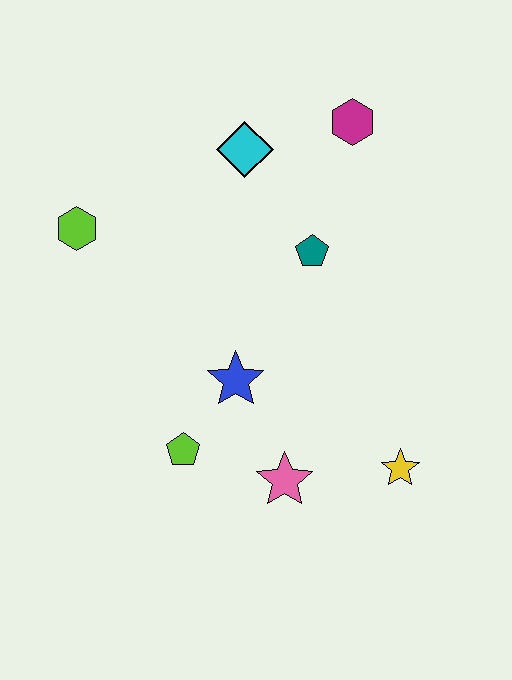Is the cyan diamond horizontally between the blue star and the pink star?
Yes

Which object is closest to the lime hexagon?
The cyan diamond is closest to the lime hexagon.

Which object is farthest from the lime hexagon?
The yellow star is farthest from the lime hexagon.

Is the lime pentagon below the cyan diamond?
Yes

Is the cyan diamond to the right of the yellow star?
No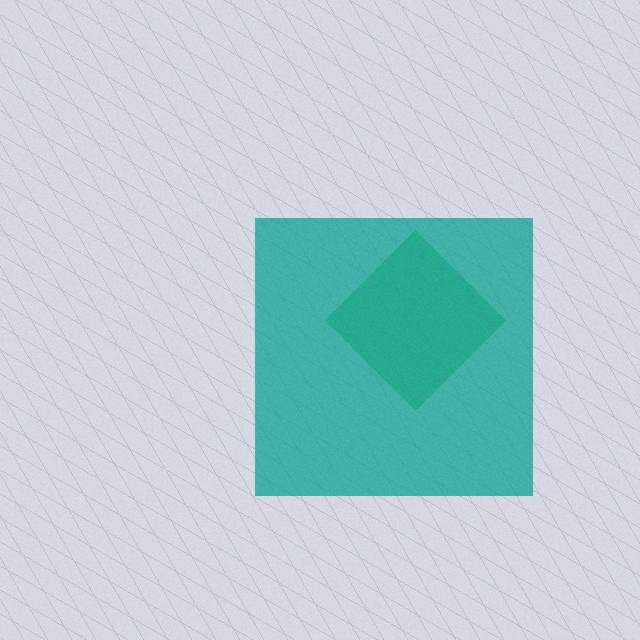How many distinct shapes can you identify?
There are 2 distinct shapes: a green diamond, a teal square.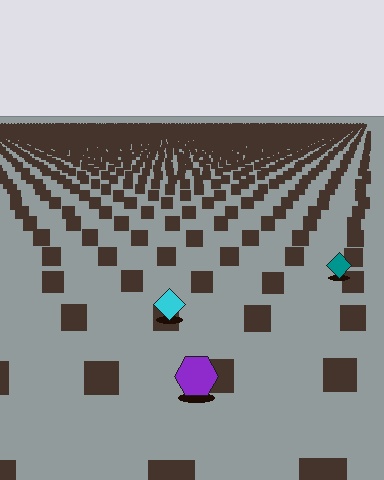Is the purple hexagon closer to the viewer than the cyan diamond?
Yes. The purple hexagon is closer — you can tell from the texture gradient: the ground texture is coarser near it.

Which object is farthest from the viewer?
The teal diamond is farthest from the viewer. It appears smaller and the ground texture around it is denser.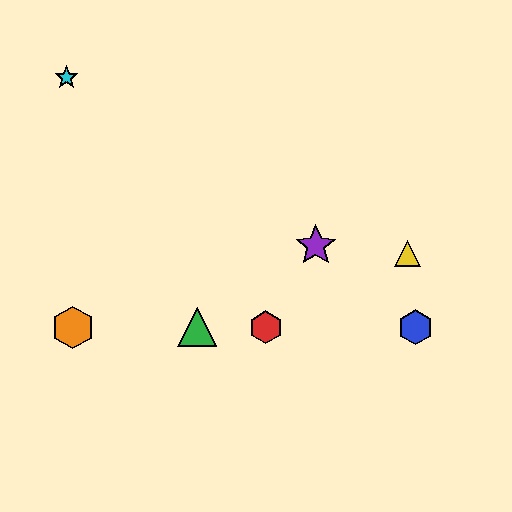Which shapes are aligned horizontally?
The red hexagon, the blue hexagon, the green triangle, the orange hexagon are aligned horizontally.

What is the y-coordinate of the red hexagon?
The red hexagon is at y≈327.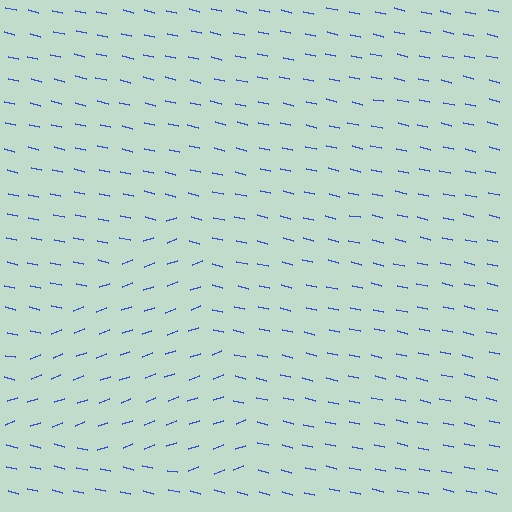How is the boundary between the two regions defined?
The boundary is defined purely by a change in line orientation (approximately 33 degrees difference). All lines are the same color and thickness.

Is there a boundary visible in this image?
Yes, there is a texture boundary formed by a change in line orientation.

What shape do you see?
I see a triangle.